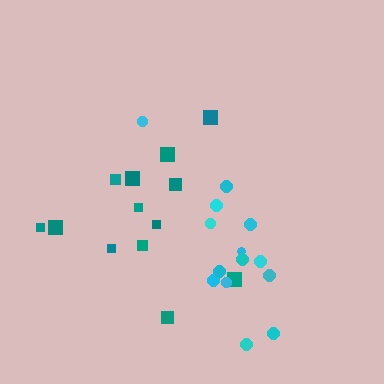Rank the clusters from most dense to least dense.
teal, cyan.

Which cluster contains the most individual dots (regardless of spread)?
Cyan (14).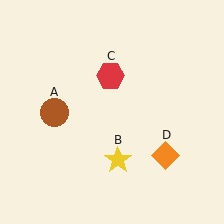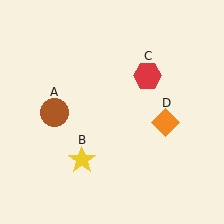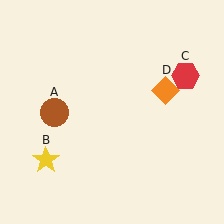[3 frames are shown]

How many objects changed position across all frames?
3 objects changed position: yellow star (object B), red hexagon (object C), orange diamond (object D).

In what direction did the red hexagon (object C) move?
The red hexagon (object C) moved right.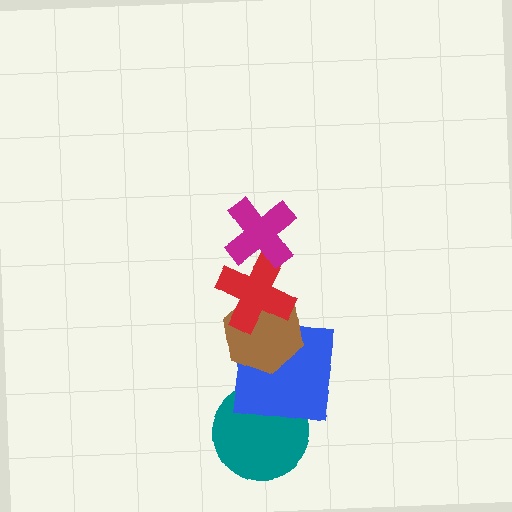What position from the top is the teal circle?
The teal circle is 5th from the top.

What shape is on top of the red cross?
The magenta cross is on top of the red cross.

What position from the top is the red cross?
The red cross is 2nd from the top.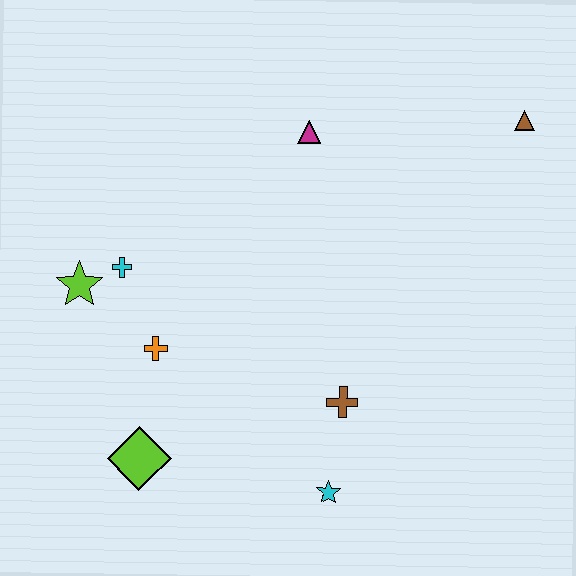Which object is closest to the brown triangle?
The magenta triangle is closest to the brown triangle.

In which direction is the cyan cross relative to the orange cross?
The cyan cross is above the orange cross.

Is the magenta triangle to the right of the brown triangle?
No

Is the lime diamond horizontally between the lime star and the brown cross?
Yes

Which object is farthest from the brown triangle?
The lime diamond is farthest from the brown triangle.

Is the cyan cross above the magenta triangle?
No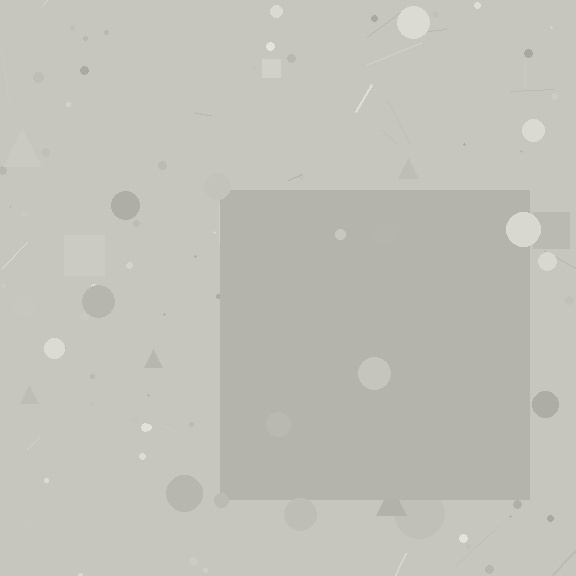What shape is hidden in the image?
A square is hidden in the image.